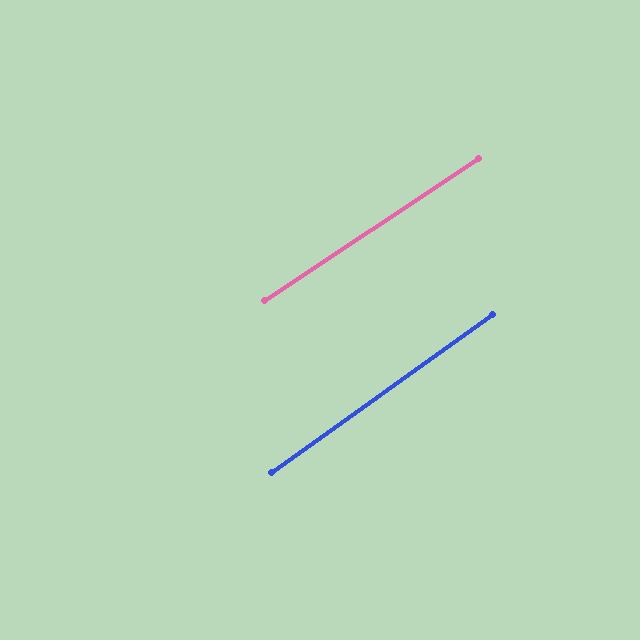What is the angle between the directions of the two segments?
Approximately 2 degrees.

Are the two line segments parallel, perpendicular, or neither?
Parallel — their directions differ by only 1.9°.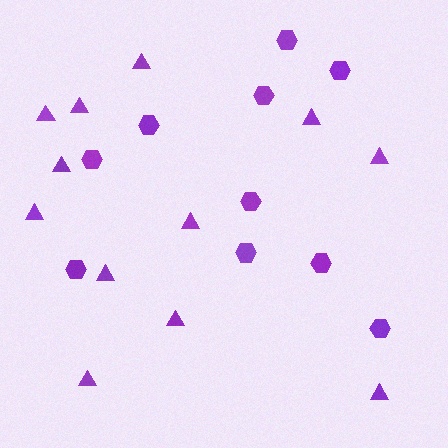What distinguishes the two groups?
There are 2 groups: one group of hexagons (10) and one group of triangles (12).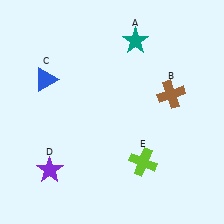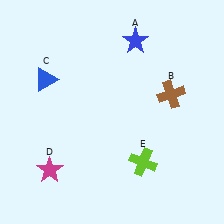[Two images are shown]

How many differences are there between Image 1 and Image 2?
There are 2 differences between the two images.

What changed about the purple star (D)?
In Image 1, D is purple. In Image 2, it changed to magenta.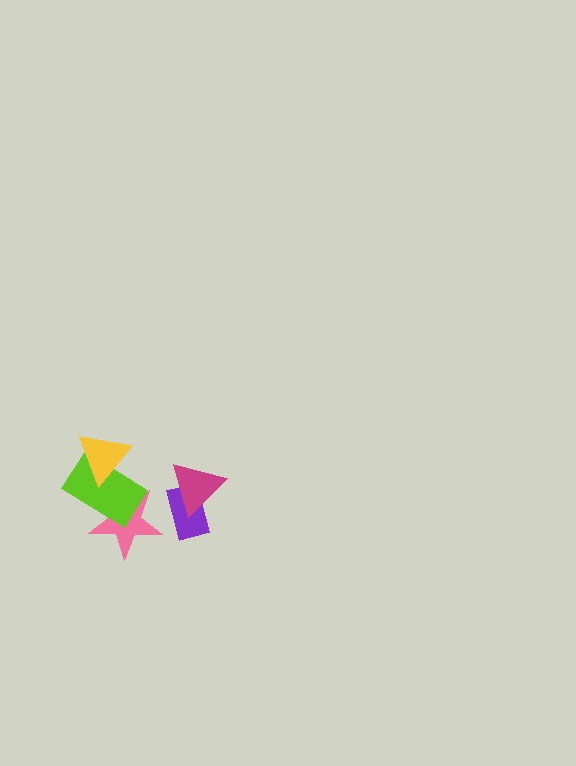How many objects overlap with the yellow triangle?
1 object overlaps with the yellow triangle.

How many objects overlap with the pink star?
1 object overlaps with the pink star.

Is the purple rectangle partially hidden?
Yes, it is partially covered by another shape.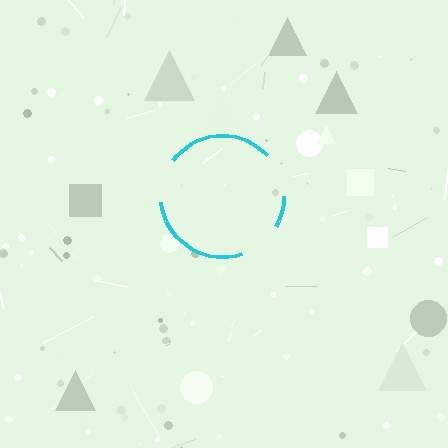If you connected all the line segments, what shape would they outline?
They would outline a circle.